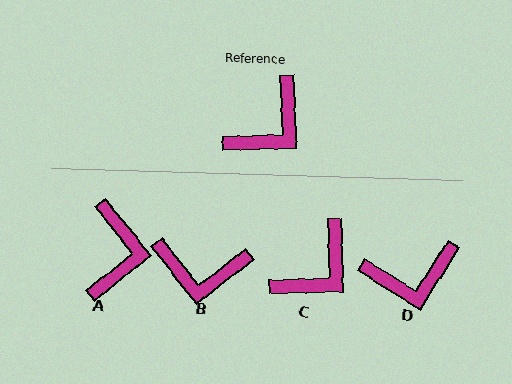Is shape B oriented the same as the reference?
No, it is off by about 54 degrees.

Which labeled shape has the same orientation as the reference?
C.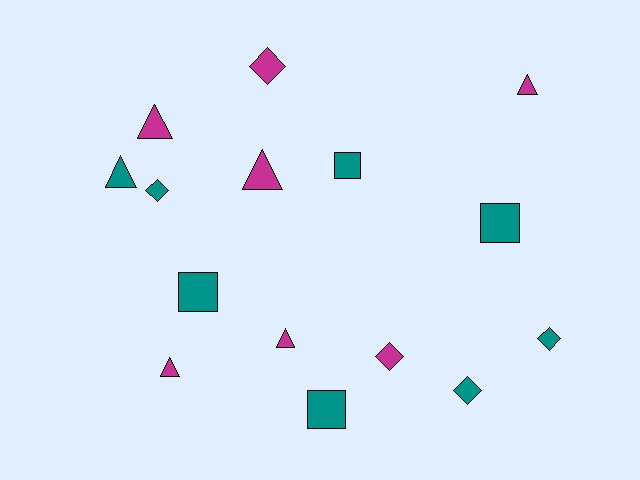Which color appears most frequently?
Teal, with 8 objects.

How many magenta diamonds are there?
There are 2 magenta diamonds.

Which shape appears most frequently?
Triangle, with 6 objects.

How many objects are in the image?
There are 15 objects.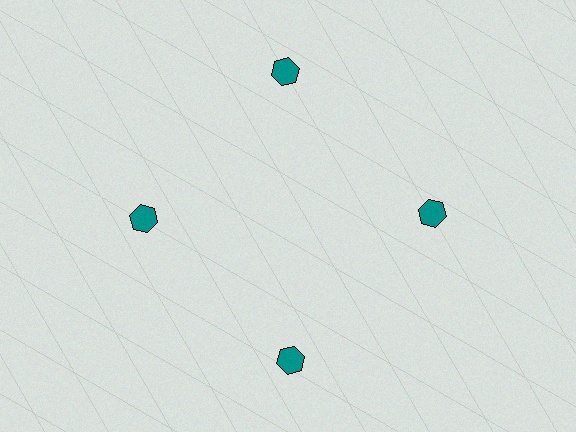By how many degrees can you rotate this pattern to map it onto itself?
The pattern maps onto itself every 90 degrees of rotation.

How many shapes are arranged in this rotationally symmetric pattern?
There are 4 shapes, arranged in 4 groups of 1.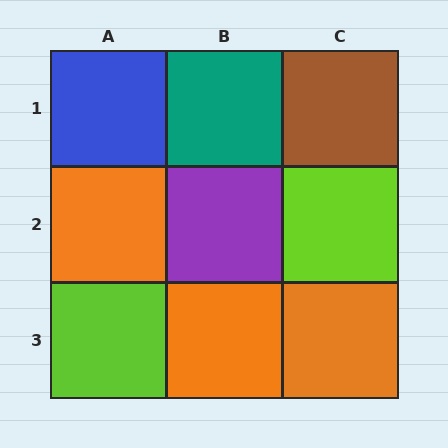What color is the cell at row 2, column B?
Purple.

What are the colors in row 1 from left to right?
Blue, teal, brown.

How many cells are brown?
1 cell is brown.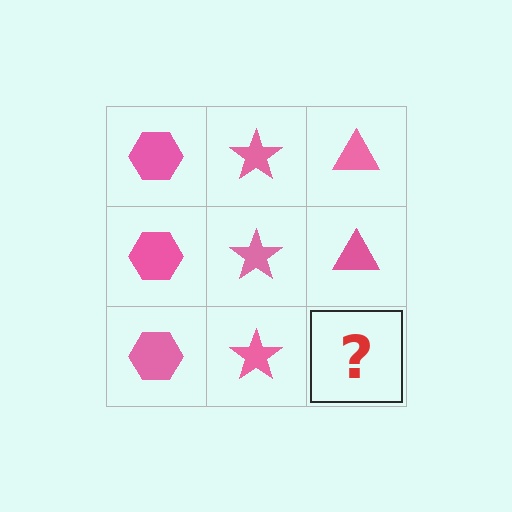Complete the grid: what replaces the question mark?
The question mark should be replaced with a pink triangle.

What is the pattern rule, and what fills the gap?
The rule is that each column has a consistent shape. The gap should be filled with a pink triangle.